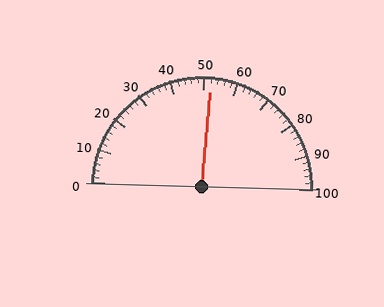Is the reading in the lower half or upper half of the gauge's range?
The reading is in the upper half of the range (0 to 100).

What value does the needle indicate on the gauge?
The needle indicates approximately 52.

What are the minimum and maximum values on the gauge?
The gauge ranges from 0 to 100.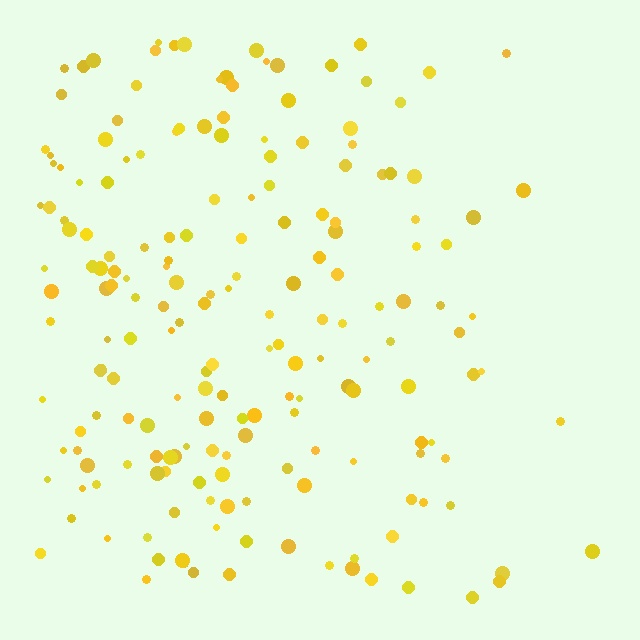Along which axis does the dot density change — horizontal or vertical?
Horizontal.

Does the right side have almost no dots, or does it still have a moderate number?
Still a moderate number, just noticeably fewer than the left.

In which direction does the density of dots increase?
From right to left, with the left side densest.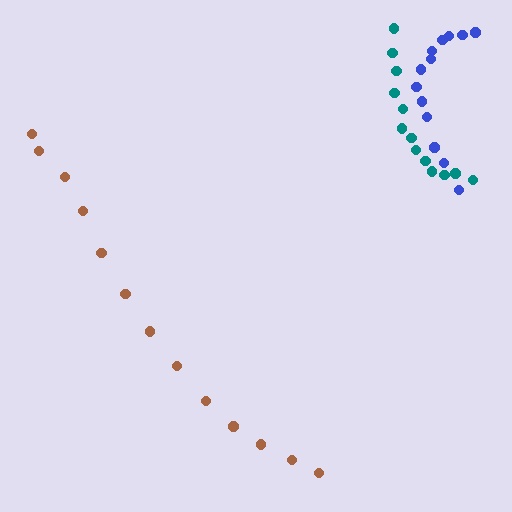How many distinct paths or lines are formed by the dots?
There are 3 distinct paths.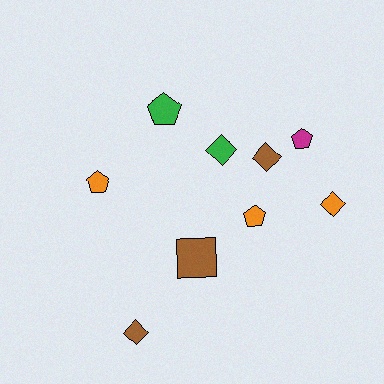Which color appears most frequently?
Brown, with 3 objects.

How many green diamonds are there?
There is 1 green diamond.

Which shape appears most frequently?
Pentagon, with 4 objects.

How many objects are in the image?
There are 9 objects.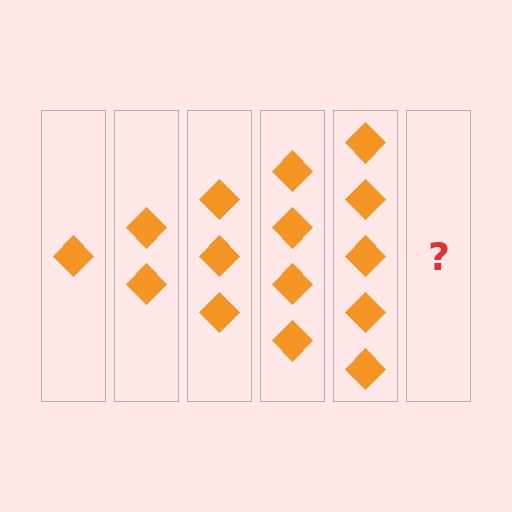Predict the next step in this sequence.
The next step is 6 diamonds.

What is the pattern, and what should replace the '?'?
The pattern is that each step adds one more diamond. The '?' should be 6 diamonds.